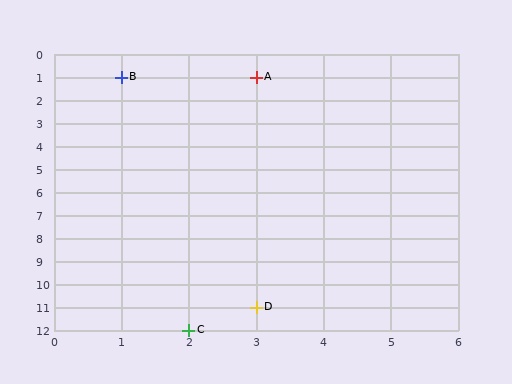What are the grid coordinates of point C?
Point C is at grid coordinates (2, 12).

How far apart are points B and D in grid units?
Points B and D are 2 columns and 10 rows apart (about 10.2 grid units diagonally).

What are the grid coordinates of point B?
Point B is at grid coordinates (1, 1).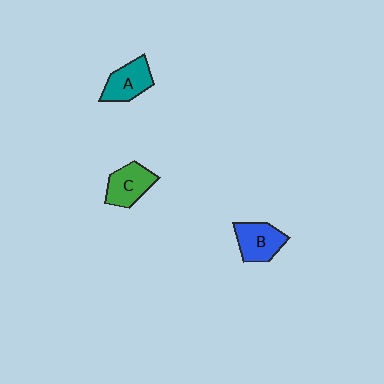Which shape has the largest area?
Shape B (blue).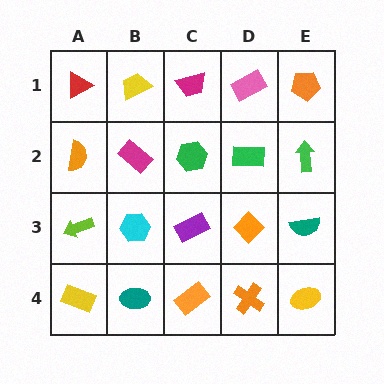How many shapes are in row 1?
5 shapes.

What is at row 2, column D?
A green rectangle.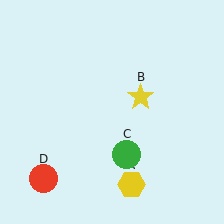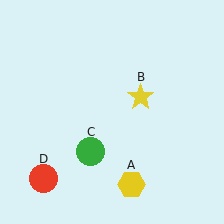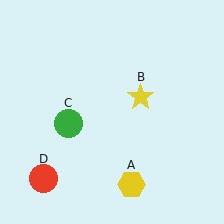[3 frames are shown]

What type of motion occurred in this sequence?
The green circle (object C) rotated clockwise around the center of the scene.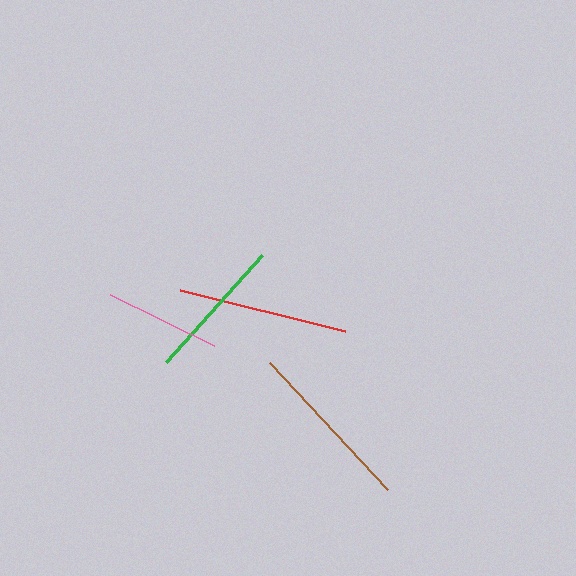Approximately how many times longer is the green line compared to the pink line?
The green line is approximately 1.2 times the length of the pink line.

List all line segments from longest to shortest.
From longest to shortest: brown, red, green, pink.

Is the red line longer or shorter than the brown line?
The brown line is longer than the red line.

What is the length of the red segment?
The red segment is approximately 169 pixels long.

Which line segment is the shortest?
The pink line is the shortest at approximately 116 pixels.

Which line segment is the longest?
The brown line is the longest at approximately 172 pixels.